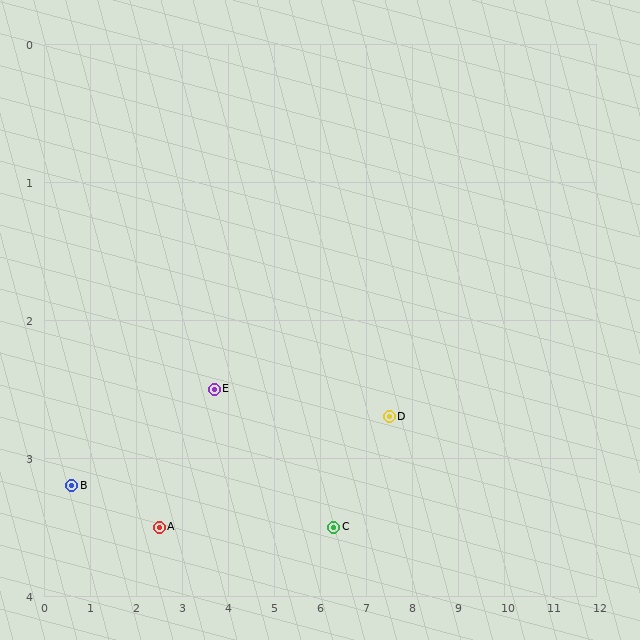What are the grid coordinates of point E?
Point E is at approximately (3.7, 2.5).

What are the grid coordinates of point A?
Point A is at approximately (2.5, 3.5).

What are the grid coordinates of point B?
Point B is at approximately (0.6, 3.2).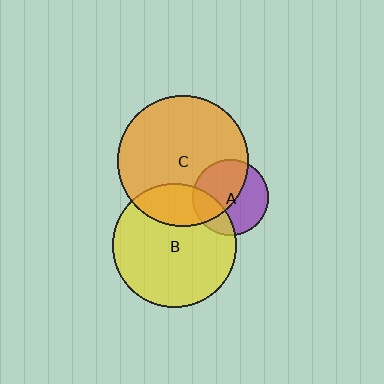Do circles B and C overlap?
Yes.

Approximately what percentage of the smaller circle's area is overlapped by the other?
Approximately 25%.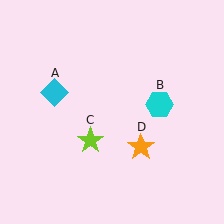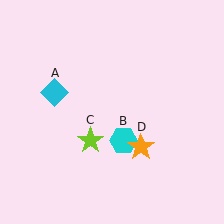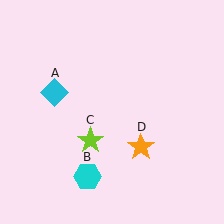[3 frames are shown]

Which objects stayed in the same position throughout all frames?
Cyan diamond (object A) and lime star (object C) and orange star (object D) remained stationary.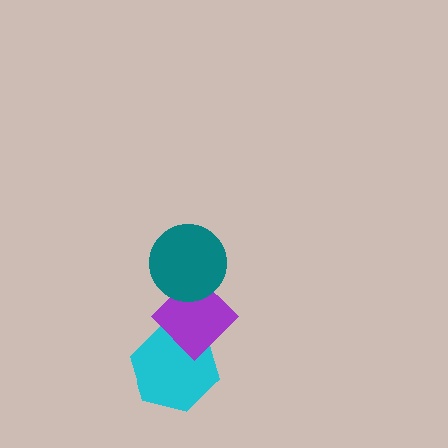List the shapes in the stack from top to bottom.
From top to bottom: the teal circle, the purple diamond, the cyan hexagon.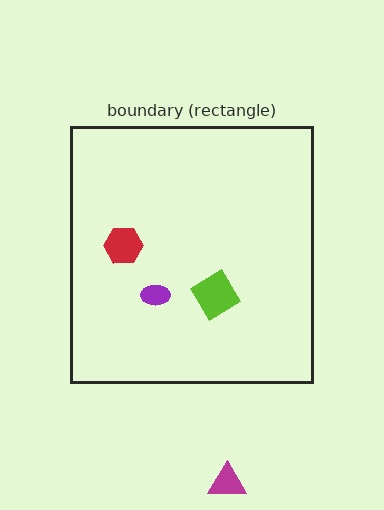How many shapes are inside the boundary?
3 inside, 1 outside.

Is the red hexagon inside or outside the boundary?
Inside.